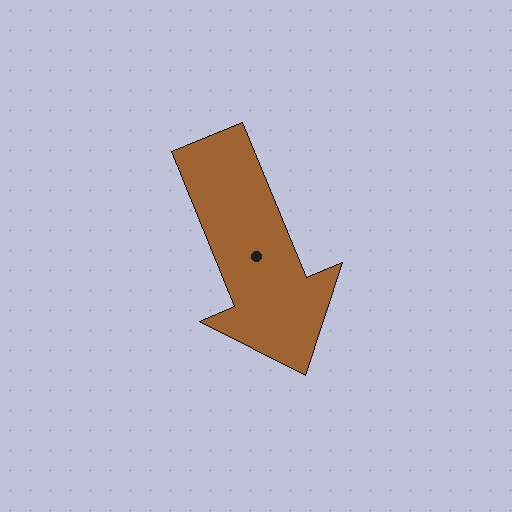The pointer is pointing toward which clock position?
Roughly 5 o'clock.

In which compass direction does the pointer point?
South.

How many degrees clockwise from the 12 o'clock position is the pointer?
Approximately 158 degrees.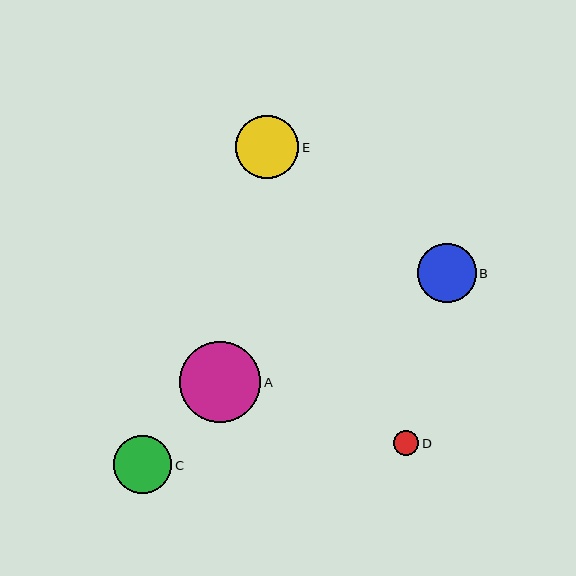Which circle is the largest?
Circle A is the largest with a size of approximately 81 pixels.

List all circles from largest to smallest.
From largest to smallest: A, E, B, C, D.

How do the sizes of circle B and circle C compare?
Circle B and circle C are approximately the same size.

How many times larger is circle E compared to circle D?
Circle E is approximately 2.5 times the size of circle D.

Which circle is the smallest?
Circle D is the smallest with a size of approximately 25 pixels.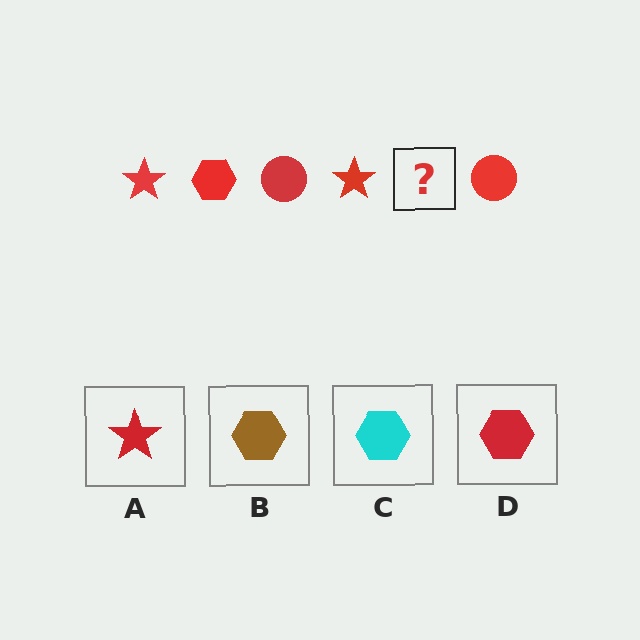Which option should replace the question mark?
Option D.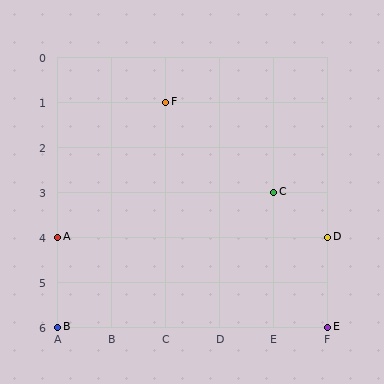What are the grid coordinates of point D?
Point D is at grid coordinates (F, 4).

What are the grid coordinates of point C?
Point C is at grid coordinates (E, 3).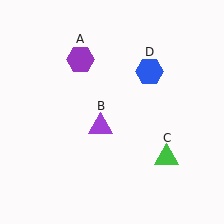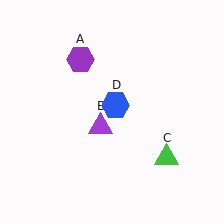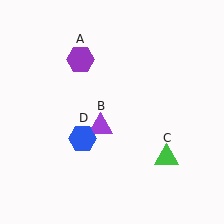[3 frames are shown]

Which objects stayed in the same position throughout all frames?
Purple hexagon (object A) and purple triangle (object B) and green triangle (object C) remained stationary.